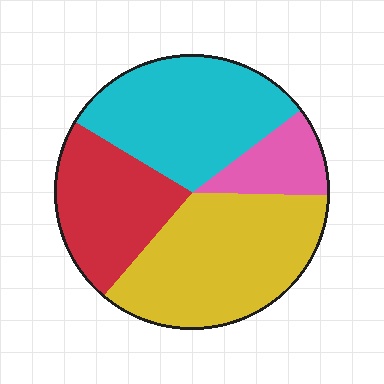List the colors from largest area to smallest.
From largest to smallest: yellow, cyan, red, pink.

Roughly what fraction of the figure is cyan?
Cyan covers about 30% of the figure.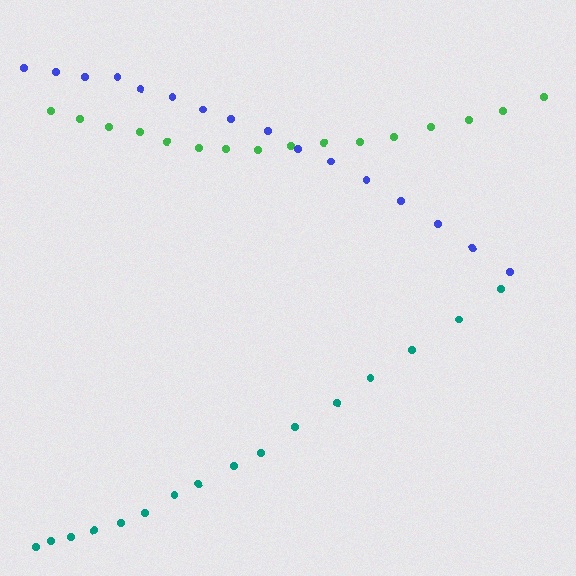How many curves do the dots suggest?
There are 3 distinct paths.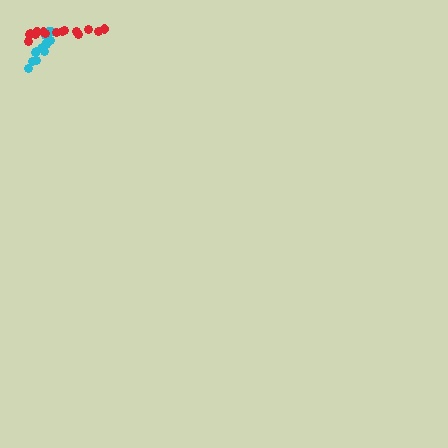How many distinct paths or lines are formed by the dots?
There are 2 distinct paths.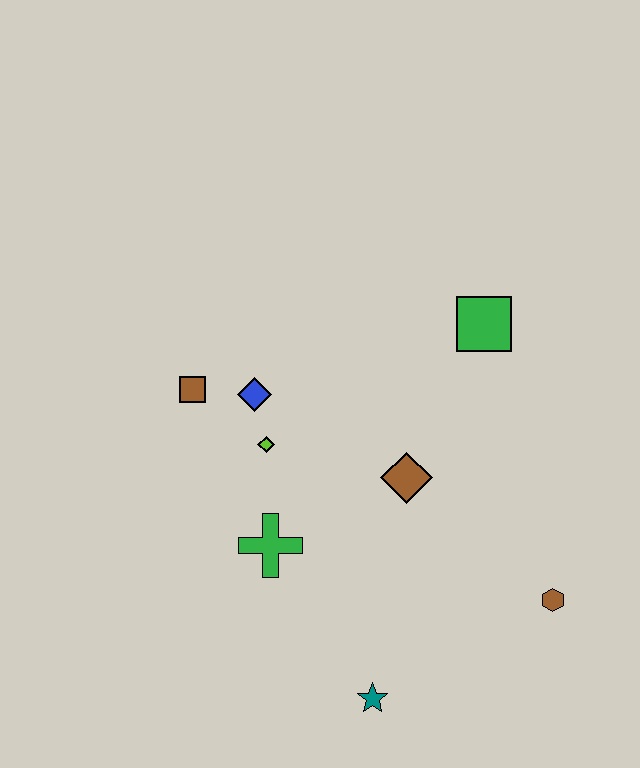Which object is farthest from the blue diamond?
The brown hexagon is farthest from the blue diamond.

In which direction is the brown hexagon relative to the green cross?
The brown hexagon is to the right of the green cross.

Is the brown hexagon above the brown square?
No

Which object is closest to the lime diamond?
The blue diamond is closest to the lime diamond.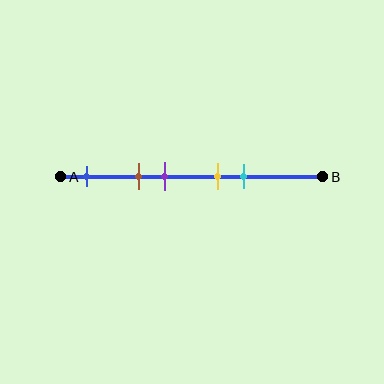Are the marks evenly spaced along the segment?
No, the marks are not evenly spaced.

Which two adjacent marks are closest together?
The yellow and cyan marks are the closest adjacent pair.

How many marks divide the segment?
There are 5 marks dividing the segment.